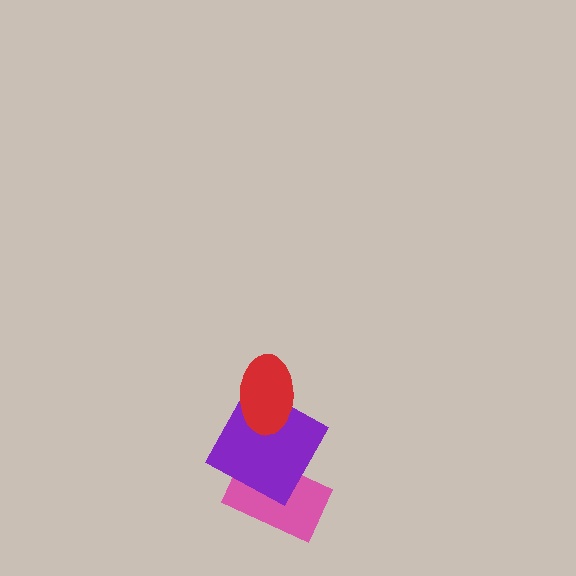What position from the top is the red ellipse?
The red ellipse is 1st from the top.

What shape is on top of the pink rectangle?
The purple square is on top of the pink rectangle.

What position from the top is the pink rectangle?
The pink rectangle is 3rd from the top.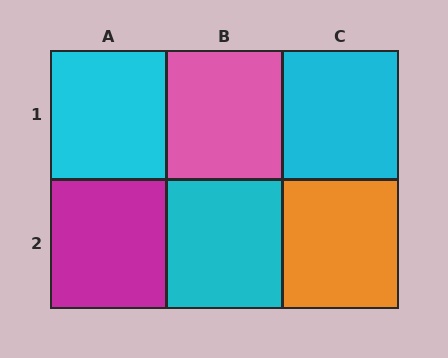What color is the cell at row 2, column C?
Orange.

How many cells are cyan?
3 cells are cyan.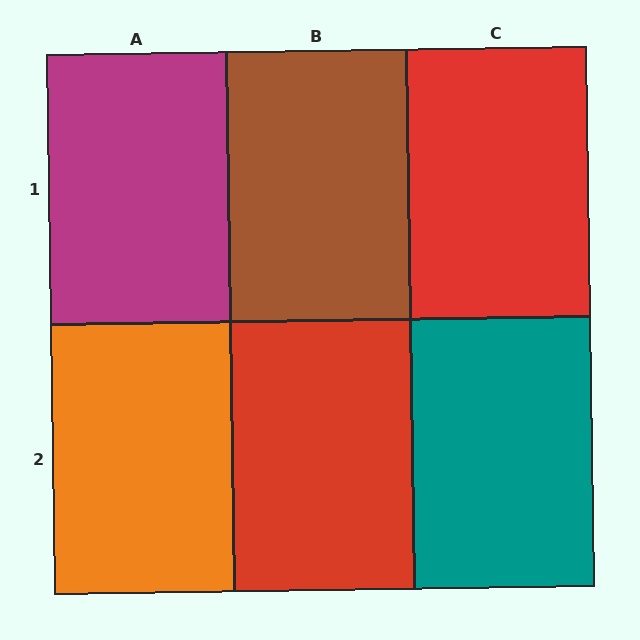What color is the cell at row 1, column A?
Magenta.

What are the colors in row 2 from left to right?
Orange, red, teal.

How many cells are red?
2 cells are red.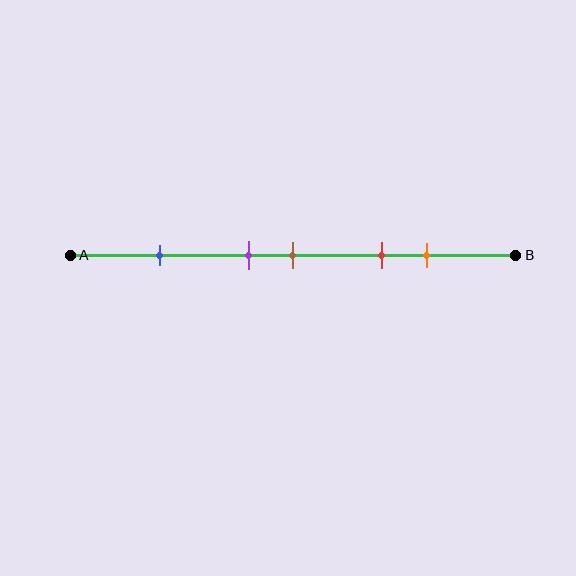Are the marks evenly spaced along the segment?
No, the marks are not evenly spaced.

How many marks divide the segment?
There are 5 marks dividing the segment.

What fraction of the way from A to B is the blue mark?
The blue mark is approximately 20% (0.2) of the way from A to B.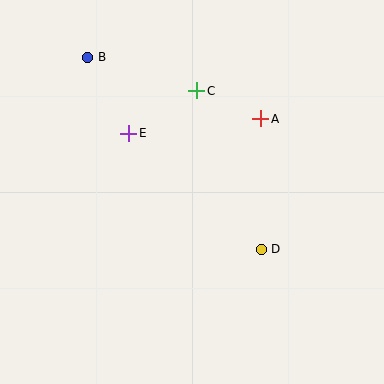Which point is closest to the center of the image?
Point E at (129, 133) is closest to the center.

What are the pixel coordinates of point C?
Point C is at (197, 91).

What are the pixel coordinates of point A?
Point A is at (261, 119).